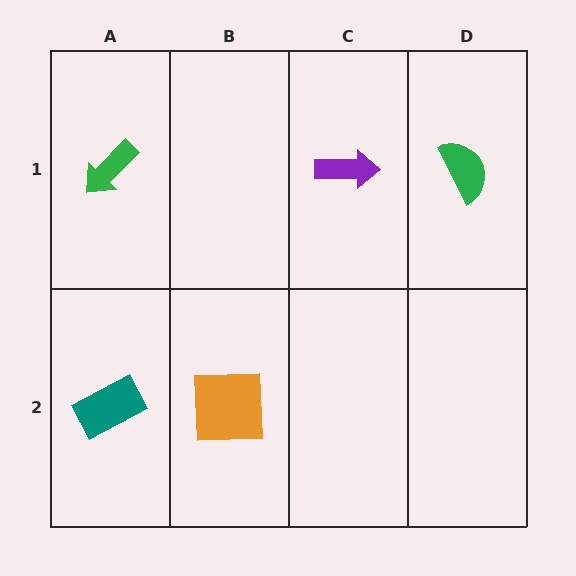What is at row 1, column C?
A purple arrow.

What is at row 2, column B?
An orange square.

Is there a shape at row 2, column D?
No, that cell is empty.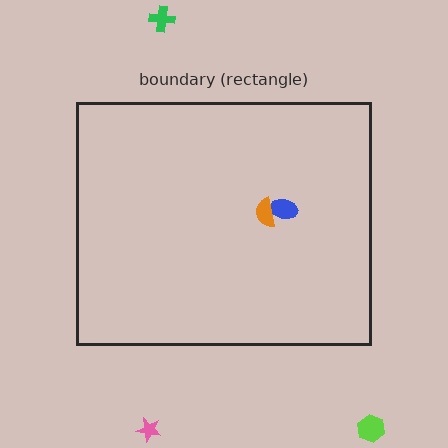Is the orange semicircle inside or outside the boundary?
Inside.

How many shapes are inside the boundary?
2 inside, 3 outside.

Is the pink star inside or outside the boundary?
Outside.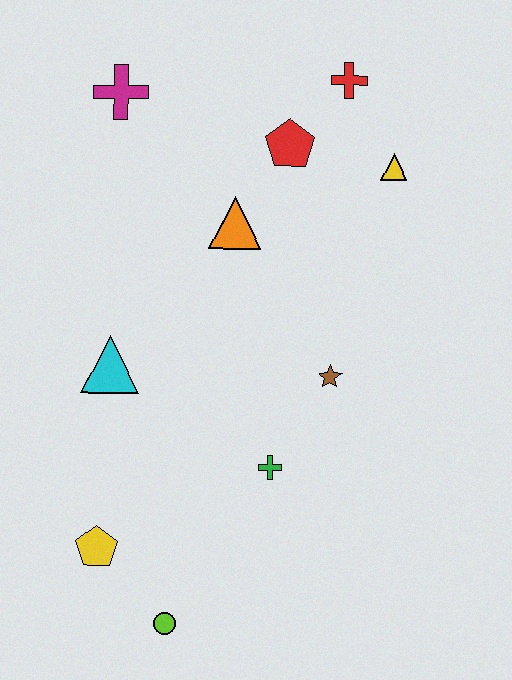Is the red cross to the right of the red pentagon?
Yes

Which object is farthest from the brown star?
The magenta cross is farthest from the brown star.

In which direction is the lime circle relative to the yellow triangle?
The lime circle is below the yellow triangle.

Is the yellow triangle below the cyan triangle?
No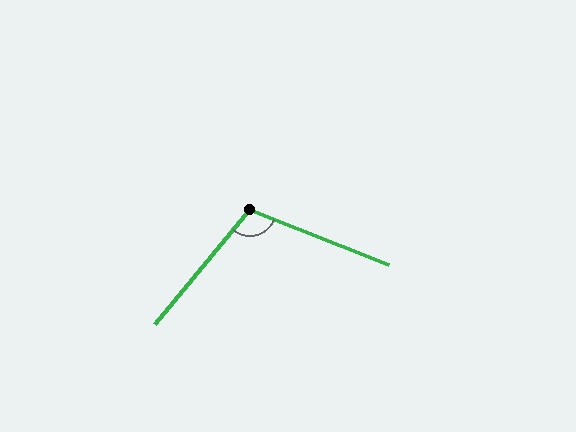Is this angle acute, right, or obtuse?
It is obtuse.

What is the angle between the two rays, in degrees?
Approximately 108 degrees.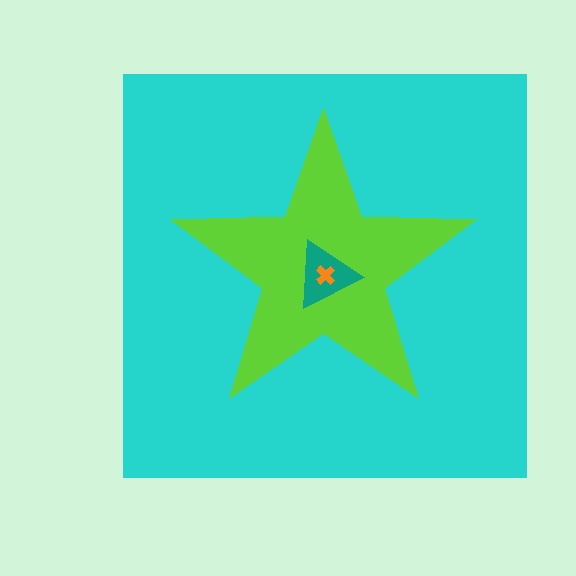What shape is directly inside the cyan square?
The lime star.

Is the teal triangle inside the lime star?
Yes.